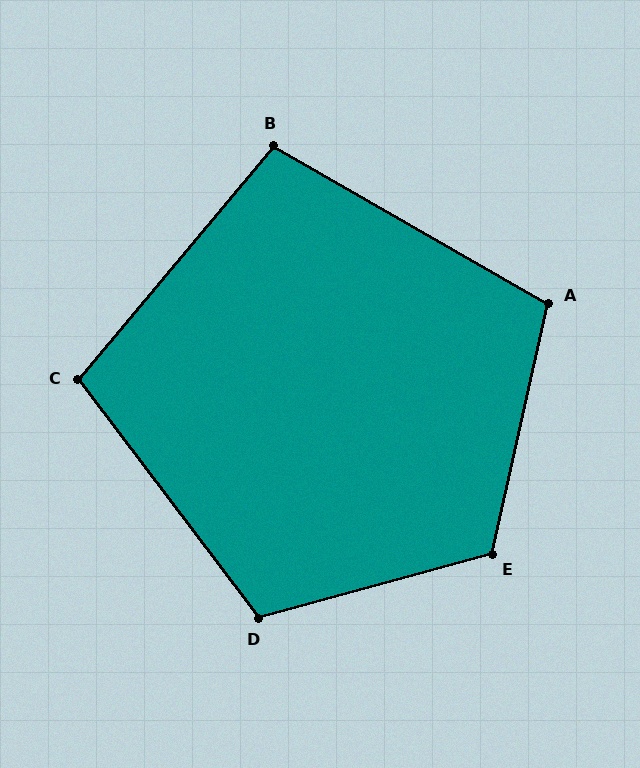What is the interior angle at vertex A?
Approximately 107 degrees (obtuse).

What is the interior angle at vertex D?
Approximately 112 degrees (obtuse).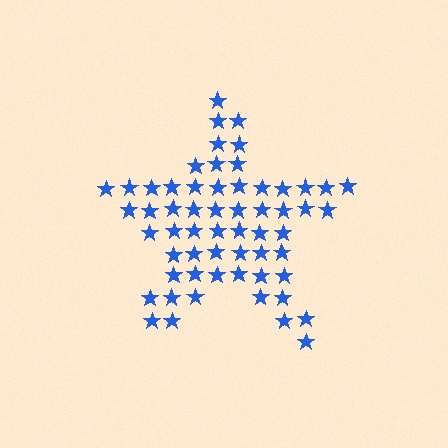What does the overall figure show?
The overall figure shows a star.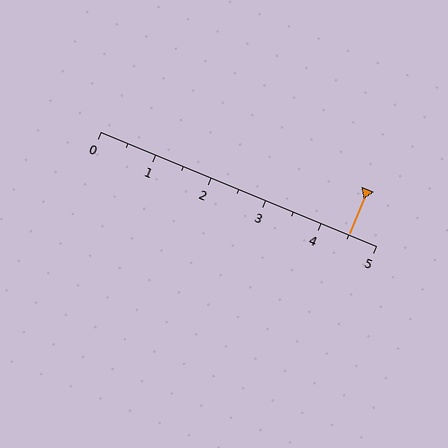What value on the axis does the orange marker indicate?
The marker indicates approximately 4.5.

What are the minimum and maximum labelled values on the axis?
The axis runs from 0 to 5.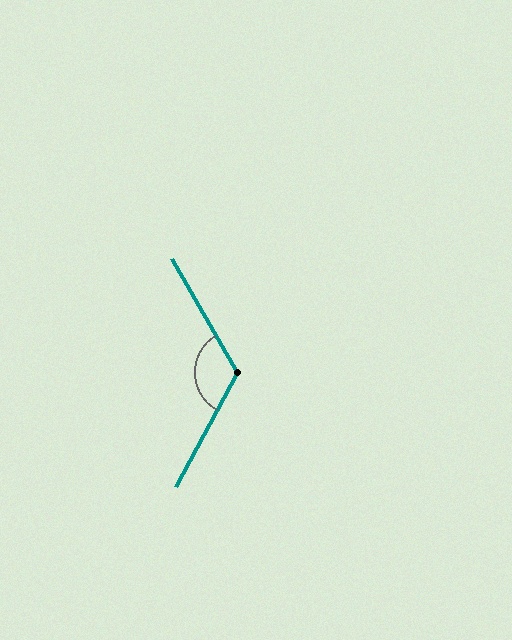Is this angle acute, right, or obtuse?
It is obtuse.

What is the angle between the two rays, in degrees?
Approximately 122 degrees.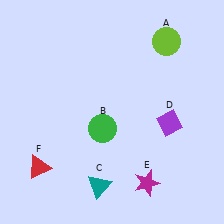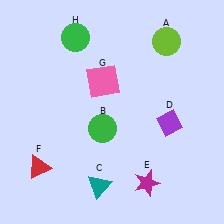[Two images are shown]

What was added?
A pink square (G), a green circle (H) were added in Image 2.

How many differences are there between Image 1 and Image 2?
There are 2 differences between the two images.